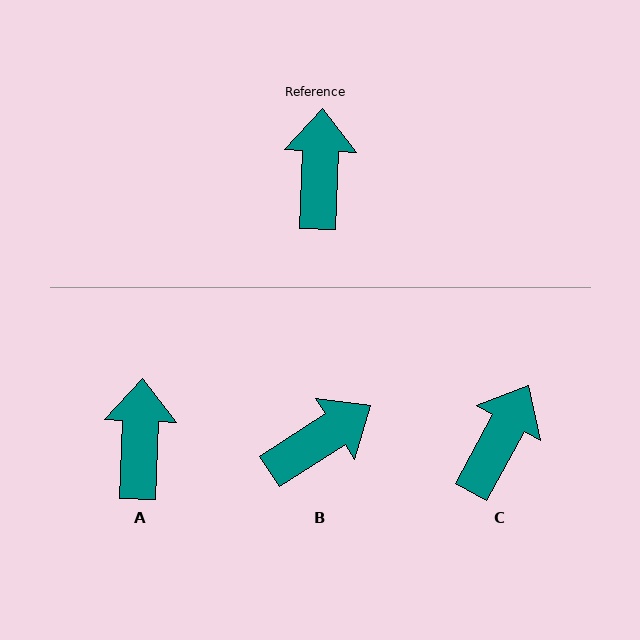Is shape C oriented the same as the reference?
No, it is off by about 26 degrees.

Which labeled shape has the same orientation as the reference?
A.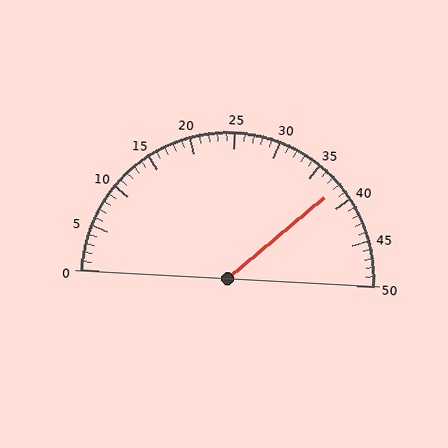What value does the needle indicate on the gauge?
The needle indicates approximately 38.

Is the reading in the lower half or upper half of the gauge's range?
The reading is in the upper half of the range (0 to 50).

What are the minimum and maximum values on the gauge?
The gauge ranges from 0 to 50.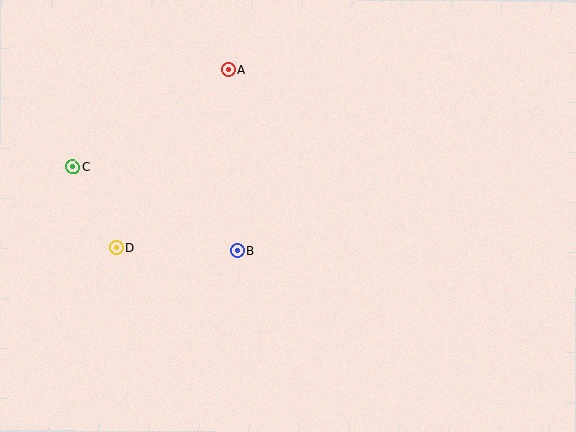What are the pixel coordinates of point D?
Point D is at (116, 247).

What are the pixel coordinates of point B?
Point B is at (237, 250).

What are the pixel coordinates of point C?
Point C is at (73, 167).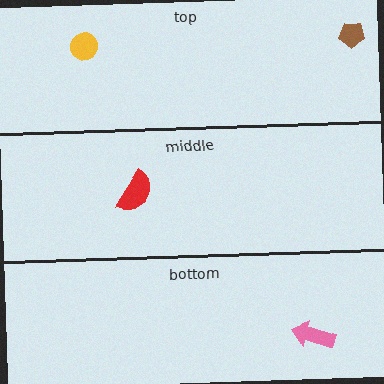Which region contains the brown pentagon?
The top region.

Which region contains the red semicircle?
The middle region.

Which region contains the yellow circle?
The top region.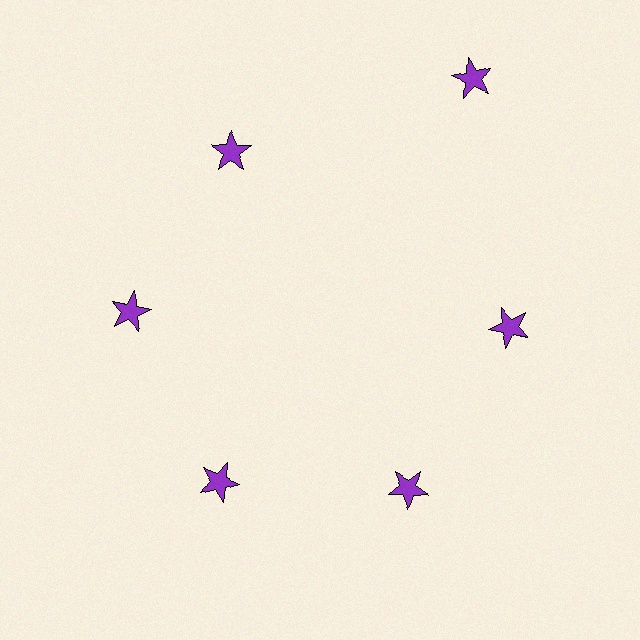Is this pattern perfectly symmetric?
No. The 6 purple stars are arranged in a ring, but one element near the 1 o'clock position is pushed outward from the center, breaking the 6-fold rotational symmetry.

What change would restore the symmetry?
The symmetry would be restored by moving it inward, back onto the ring so that all 6 stars sit at equal angles and equal distance from the center.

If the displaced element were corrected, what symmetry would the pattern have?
It would have 6-fold rotational symmetry — the pattern would map onto itself every 60 degrees.